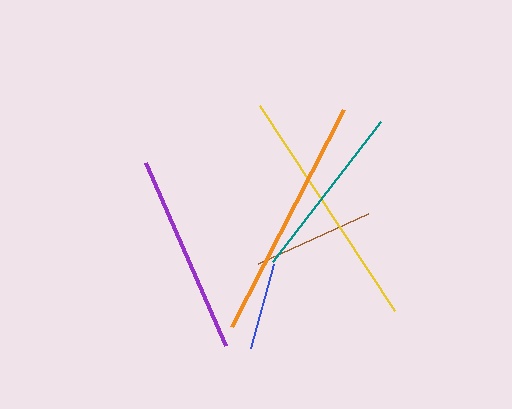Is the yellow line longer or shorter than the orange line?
The yellow line is longer than the orange line.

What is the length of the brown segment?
The brown segment is approximately 120 pixels long.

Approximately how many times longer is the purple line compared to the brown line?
The purple line is approximately 1.7 times the length of the brown line.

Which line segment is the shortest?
The blue line is the shortest at approximately 87 pixels.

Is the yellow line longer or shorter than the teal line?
The yellow line is longer than the teal line.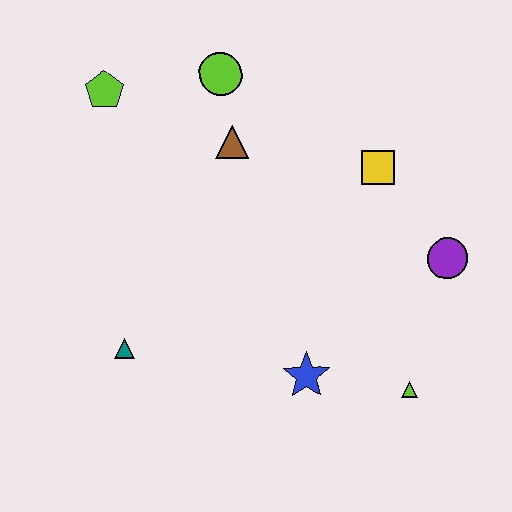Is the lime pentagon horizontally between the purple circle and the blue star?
No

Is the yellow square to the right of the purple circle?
No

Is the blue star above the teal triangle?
No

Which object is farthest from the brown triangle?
The lime triangle is farthest from the brown triangle.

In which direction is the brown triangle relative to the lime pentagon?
The brown triangle is to the right of the lime pentagon.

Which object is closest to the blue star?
The lime triangle is closest to the blue star.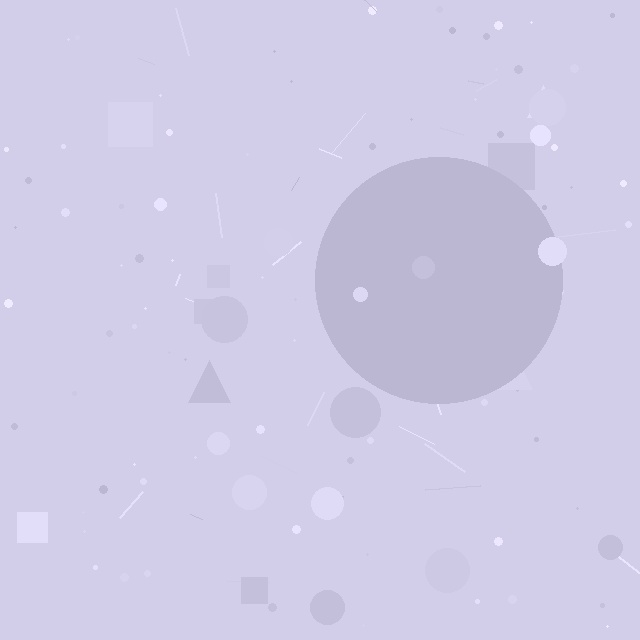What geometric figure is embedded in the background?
A circle is embedded in the background.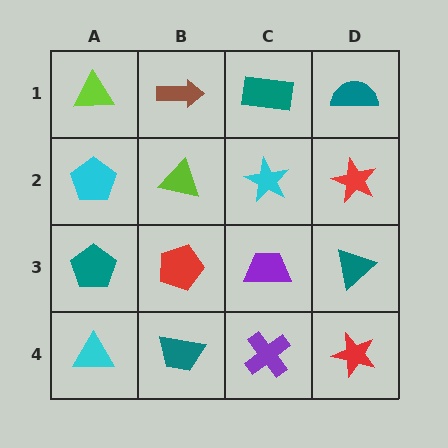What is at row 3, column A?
A teal pentagon.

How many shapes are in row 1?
4 shapes.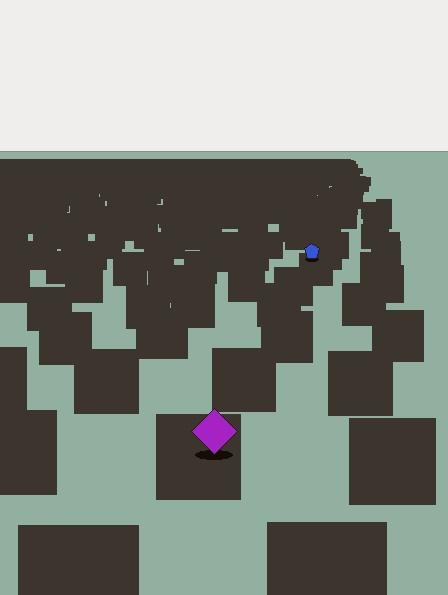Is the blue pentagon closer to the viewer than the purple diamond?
No. The purple diamond is closer — you can tell from the texture gradient: the ground texture is coarser near it.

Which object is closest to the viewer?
The purple diamond is closest. The texture marks near it are larger and more spread out.